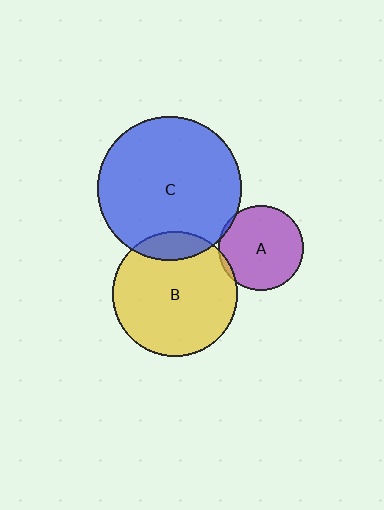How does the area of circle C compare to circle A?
Approximately 2.9 times.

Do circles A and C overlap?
Yes.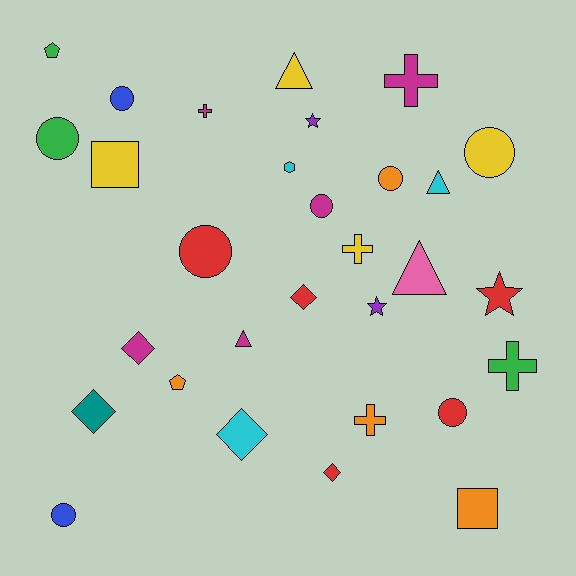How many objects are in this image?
There are 30 objects.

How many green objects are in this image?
There are 3 green objects.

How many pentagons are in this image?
There are 2 pentagons.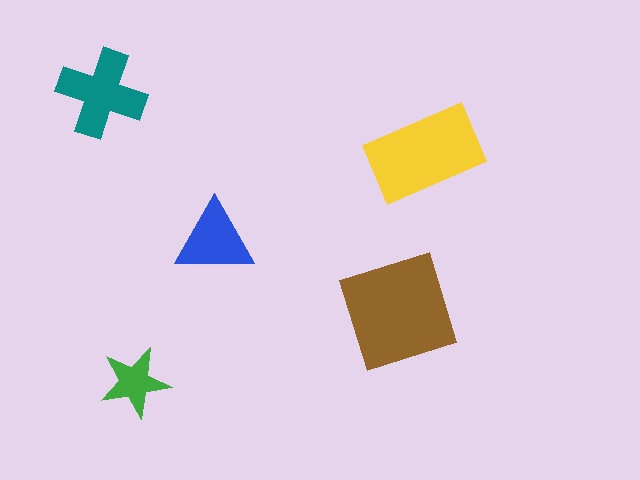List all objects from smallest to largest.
The green star, the blue triangle, the teal cross, the yellow rectangle, the brown square.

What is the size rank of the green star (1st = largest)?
5th.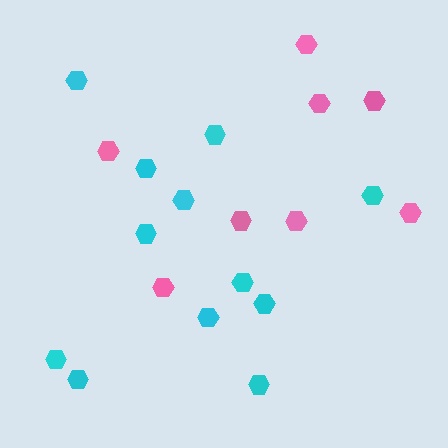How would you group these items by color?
There are 2 groups: one group of cyan hexagons (12) and one group of pink hexagons (8).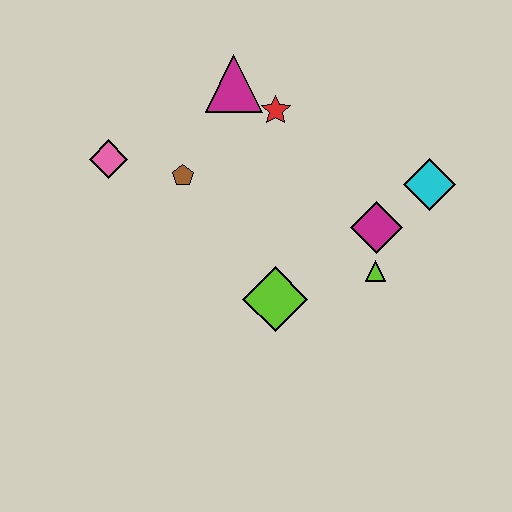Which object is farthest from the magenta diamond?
The pink diamond is farthest from the magenta diamond.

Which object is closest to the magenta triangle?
The red star is closest to the magenta triangle.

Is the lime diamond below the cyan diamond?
Yes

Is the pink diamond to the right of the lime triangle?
No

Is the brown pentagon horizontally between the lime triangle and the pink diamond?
Yes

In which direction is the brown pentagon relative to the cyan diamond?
The brown pentagon is to the left of the cyan diamond.